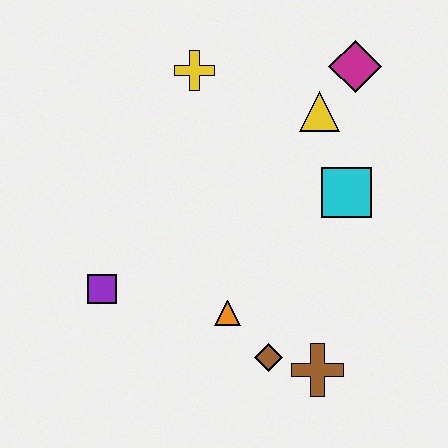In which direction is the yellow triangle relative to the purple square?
The yellow triangle is to the right of the purple square.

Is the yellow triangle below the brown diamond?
No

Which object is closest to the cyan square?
The yellow triangle is closest to the cyan square.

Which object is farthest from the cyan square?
The purple square is farthest from the cyan square.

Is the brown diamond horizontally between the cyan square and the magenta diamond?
No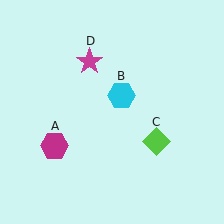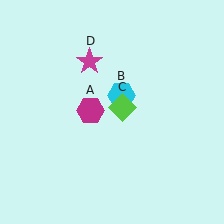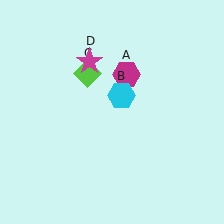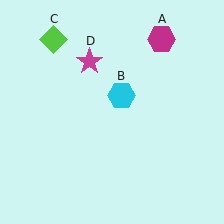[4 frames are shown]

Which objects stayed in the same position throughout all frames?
Cyan hexagon (object B) and magenta star (object D) remained stationary.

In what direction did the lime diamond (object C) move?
The lime diamond (object C) moved up and to the left.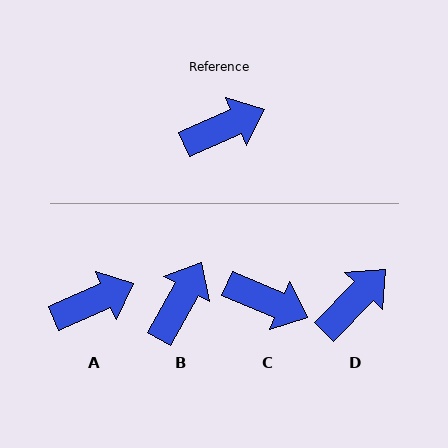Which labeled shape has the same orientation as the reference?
A.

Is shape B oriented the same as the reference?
No, it is off by about 37 degrees.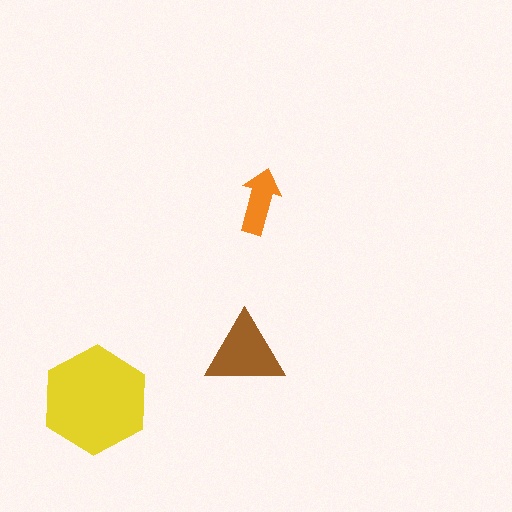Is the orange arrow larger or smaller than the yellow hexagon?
Smaller.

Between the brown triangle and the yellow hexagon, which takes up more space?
The yellow hexagon.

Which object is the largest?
The yellow hexagon.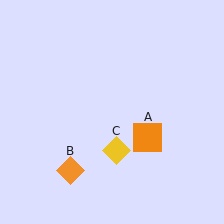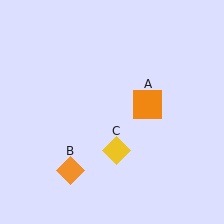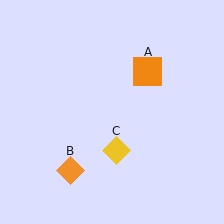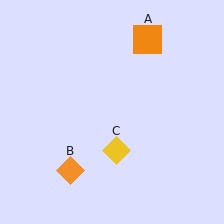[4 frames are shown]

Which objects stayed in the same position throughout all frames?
Orange diamond (object B) and yellow diamond (object C) remained stationary.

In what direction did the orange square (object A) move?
The orange square (object A) moved up.